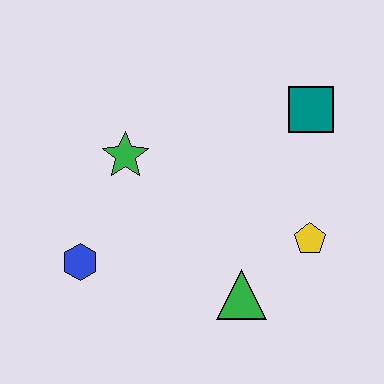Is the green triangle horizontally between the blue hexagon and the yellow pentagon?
Yes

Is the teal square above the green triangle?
Yes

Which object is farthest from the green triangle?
The teal square is farthest from the green triangle.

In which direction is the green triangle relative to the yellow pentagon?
The green triangle is to the left of the yellow pentagon.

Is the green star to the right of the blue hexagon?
Yes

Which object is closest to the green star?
The blue hexagon is closest to the green star.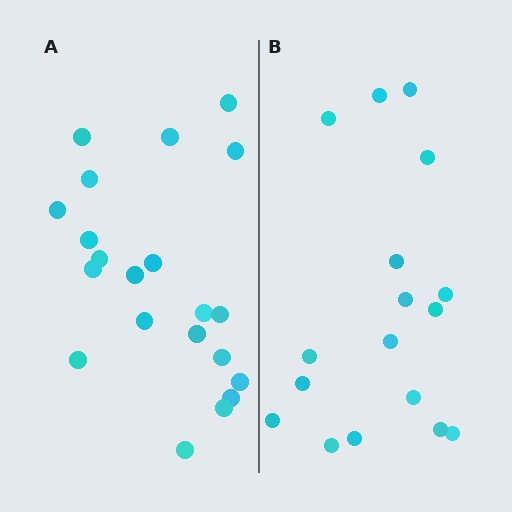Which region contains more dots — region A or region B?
Region A (the left region) has more dots.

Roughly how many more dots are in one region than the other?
Region A has about 4 more dots than region B.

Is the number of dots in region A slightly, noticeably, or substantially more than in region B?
Region A has only slightly more — the two regions are fairly close. The ratio is roughly 1.2 to 1.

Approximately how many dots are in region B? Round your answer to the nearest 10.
About 20 dots. (The exact count is 17, which rounds to 20.)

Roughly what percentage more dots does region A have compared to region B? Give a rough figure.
About 25% more.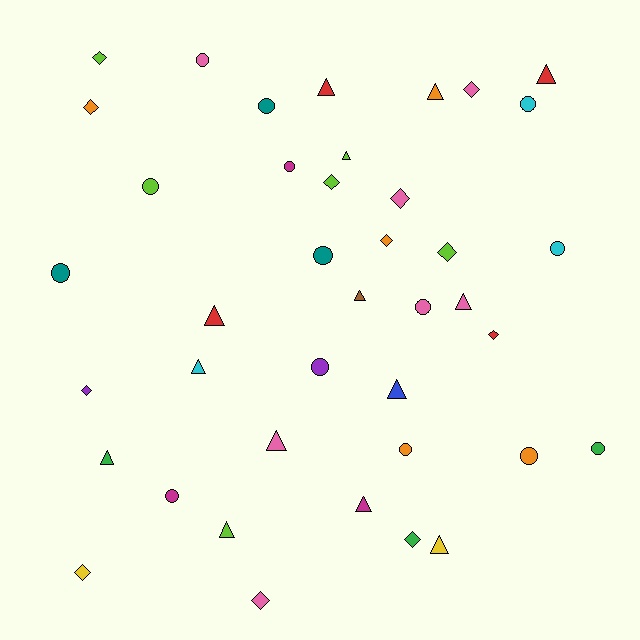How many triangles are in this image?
There are 14 triangles.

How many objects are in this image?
There are 40 objects.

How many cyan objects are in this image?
There are 3 cyan objects.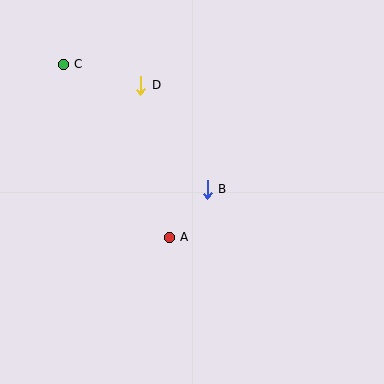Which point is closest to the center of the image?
Point B at (207, 189) is closest to the center.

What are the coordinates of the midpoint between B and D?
The midpoint between B and D is at (174, 137).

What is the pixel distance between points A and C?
The distance between A and C is 203 pixels.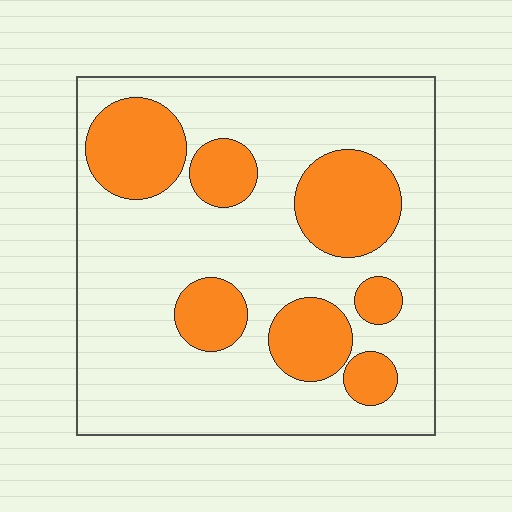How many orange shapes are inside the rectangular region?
7.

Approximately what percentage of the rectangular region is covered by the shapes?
Approximately 25%.